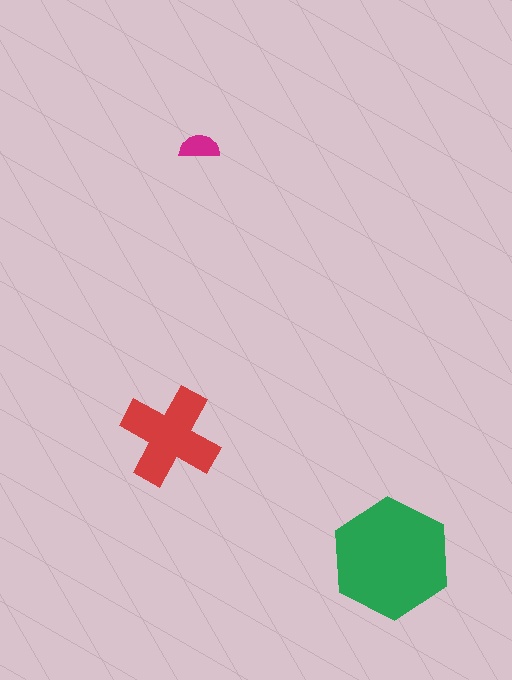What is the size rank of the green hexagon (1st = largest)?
1st.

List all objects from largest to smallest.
The green hexagon, the red cross, the magenta semicircle.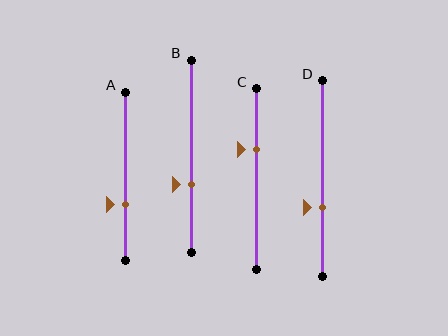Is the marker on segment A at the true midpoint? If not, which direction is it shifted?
No, the marker on segment A is shifted downward by about 17% of the segment length.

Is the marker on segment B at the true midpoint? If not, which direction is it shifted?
No, the marker on segment B is shifted downward by about 15% of the segment length.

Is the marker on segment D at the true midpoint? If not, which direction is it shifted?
No, the marker on segment D is shifted downward by about 15% of the segment length.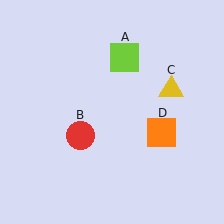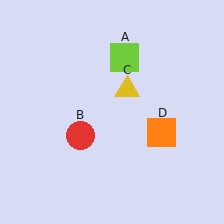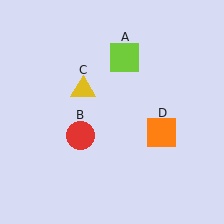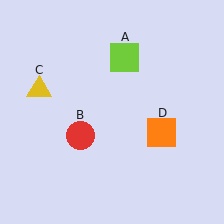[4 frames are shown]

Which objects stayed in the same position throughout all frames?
Lime square (object A) and red circle (object B) and orange square (object D) remained stationary.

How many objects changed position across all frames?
1 object changed position: yellow triangle (object C).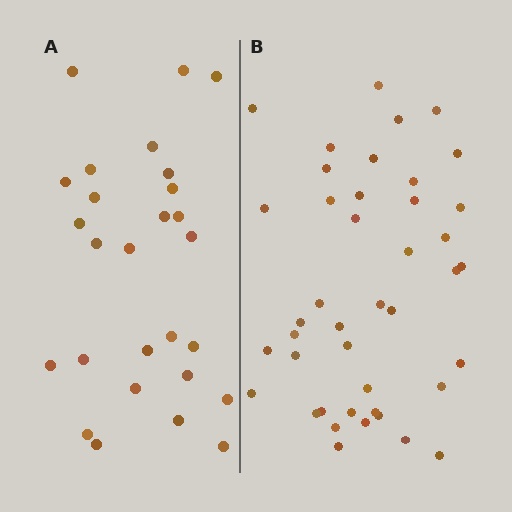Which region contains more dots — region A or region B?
Region B (the right region) has more dots.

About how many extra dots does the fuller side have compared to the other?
Region B has approximately 15 more dots than region A.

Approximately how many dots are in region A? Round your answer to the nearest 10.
About 30 dots. (The exact count is 27, which rounds to 30.)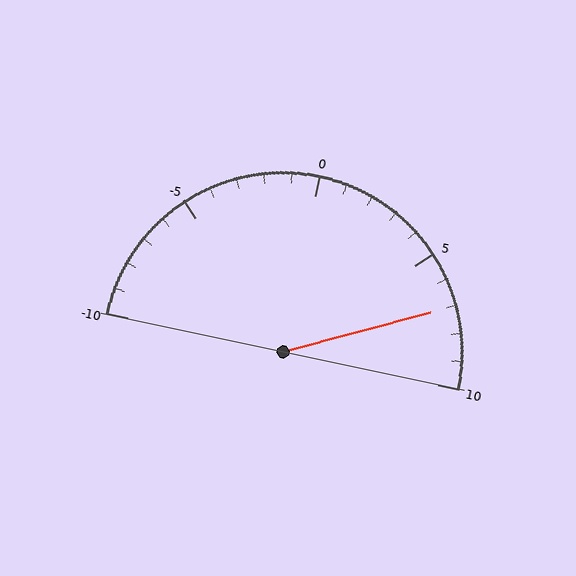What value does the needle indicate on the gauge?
The needle indicates approximately 7.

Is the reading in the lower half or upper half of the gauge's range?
The reading is in the upper half of the range (-10 to 10).